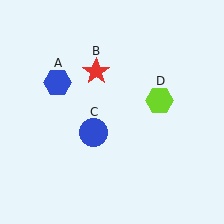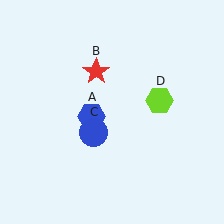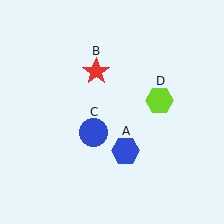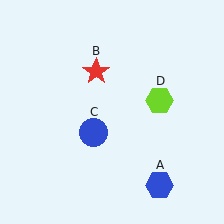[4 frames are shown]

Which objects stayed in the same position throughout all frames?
Red star (object B) and blue circle (object C) and lime hexagon (object D) remained stationary.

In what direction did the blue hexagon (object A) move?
The blue hexagon (object A) moved down and to the right.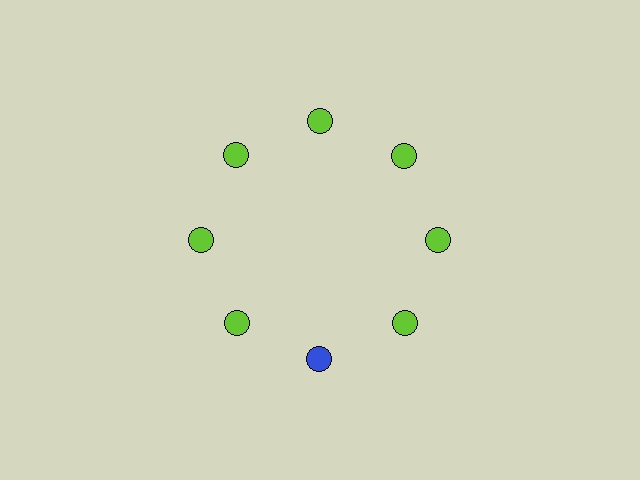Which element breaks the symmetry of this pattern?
The blue circle at roughly the 6 o'clock position breaks the symmetry. All other shapes are lime circles.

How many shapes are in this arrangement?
There are 8 shapes arranged in a ring pattern.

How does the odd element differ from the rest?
It has a different color: blue instead of lime.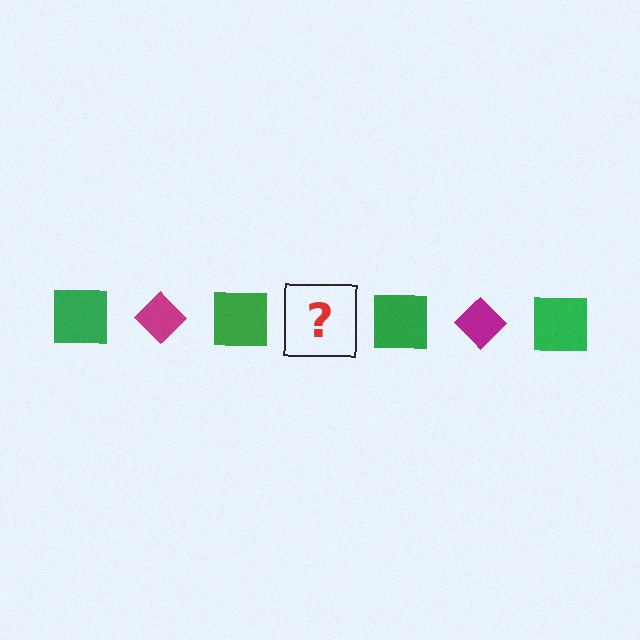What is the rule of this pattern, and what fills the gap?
The rule is that the pattern alternates between green square and magenta diamond. The gap should be filled with a magenta diamond.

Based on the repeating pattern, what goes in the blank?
The blank should be a magenta diamond.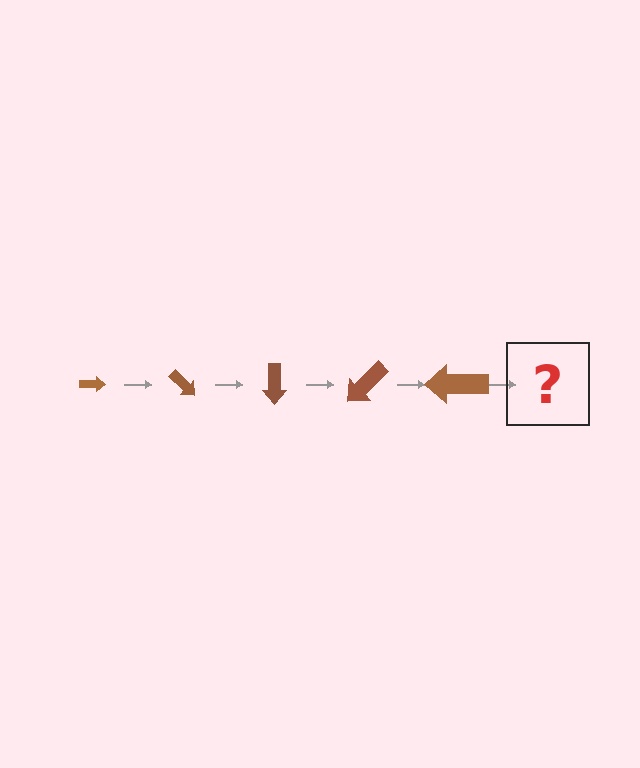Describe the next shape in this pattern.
It should be an arrow, larger than the previous one and rotated 225 degrees from the start.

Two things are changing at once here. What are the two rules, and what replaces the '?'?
The two rules are that the arrow grows larger each step and it rotates 45 degrees each step. The '?' should be an arrow, larger than the previous one and rotated 225 degrees from the start.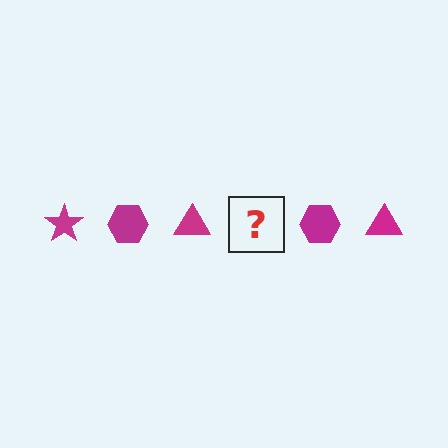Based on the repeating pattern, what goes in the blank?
The blank should be a magenta star.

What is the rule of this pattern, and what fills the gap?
The rule is that the pattern cycles through star, hexagon, triangle shapes in magenta. The gap should be filled with a magenta star.